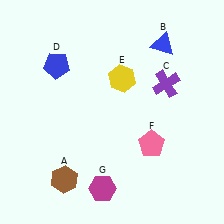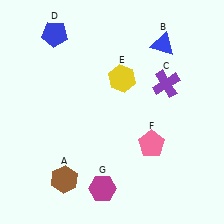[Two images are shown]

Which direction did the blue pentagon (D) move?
The blue pentagon (D) moved up.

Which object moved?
The blue pentagon (D) moved up.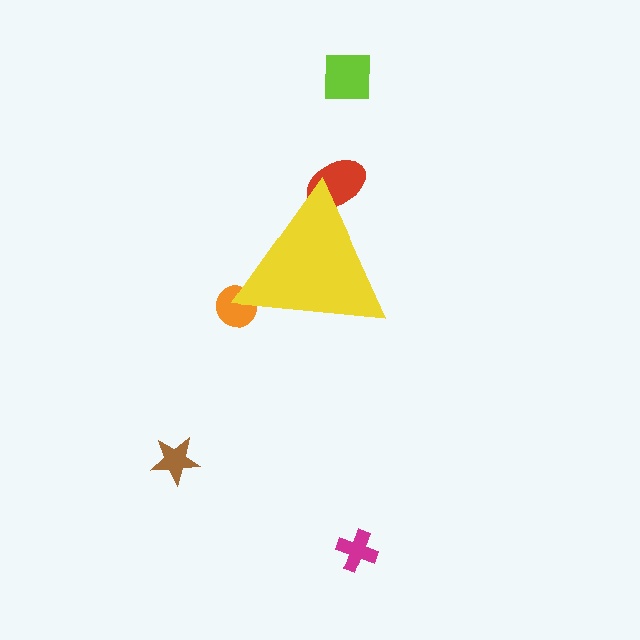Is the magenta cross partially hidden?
No, the magenta cross is fully visible.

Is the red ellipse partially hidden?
Yes, the red ellipse is partially hidden behind the yellow triangle.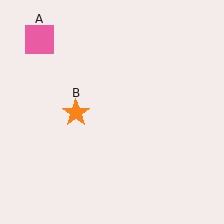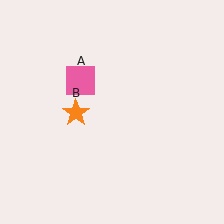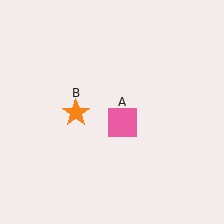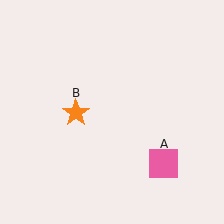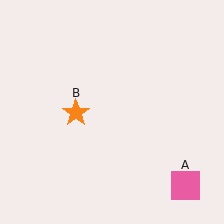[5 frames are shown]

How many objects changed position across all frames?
1 object changed position: pink square (object A).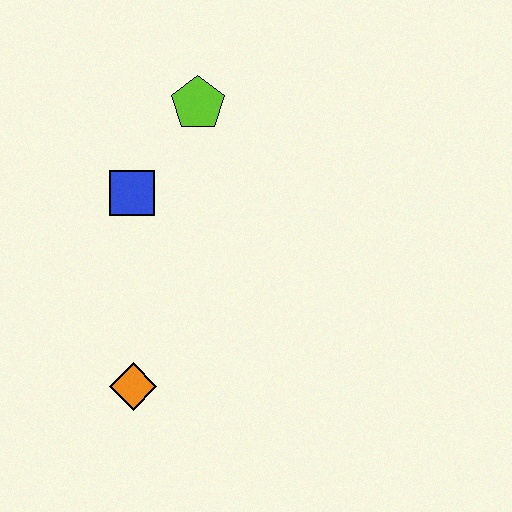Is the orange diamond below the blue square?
Yes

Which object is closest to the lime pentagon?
The blue square is closest to the lime pentagon.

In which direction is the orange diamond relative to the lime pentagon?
The orange diamond is below the lime pentagon.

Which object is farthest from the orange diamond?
The lime pentagon is farthest from the orange diamond.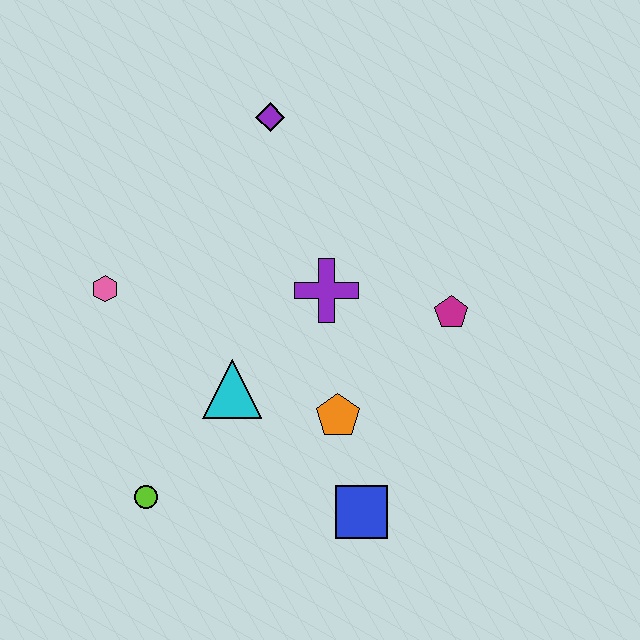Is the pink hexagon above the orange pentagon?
Yes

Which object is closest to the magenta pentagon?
The purple cross is closest to the magenta pentagon.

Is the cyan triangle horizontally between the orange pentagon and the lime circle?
Yes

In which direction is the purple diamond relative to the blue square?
The purple diamond is above the blue square.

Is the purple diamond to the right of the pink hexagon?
Yes